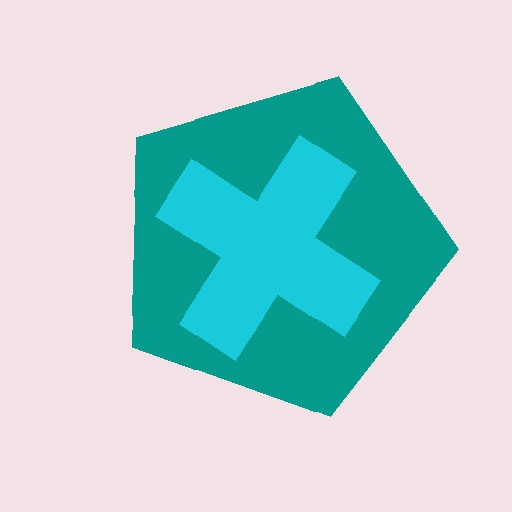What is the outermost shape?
The teal pentagon.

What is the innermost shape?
The cyan cross.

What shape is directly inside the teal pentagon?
The cyan cross.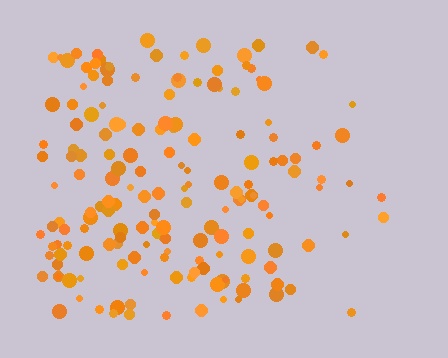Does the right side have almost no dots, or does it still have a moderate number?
Still a moderate number, just noticeably fewer than the left.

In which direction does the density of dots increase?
From right to left, with the left side densest.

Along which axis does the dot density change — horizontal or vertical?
Horizontal.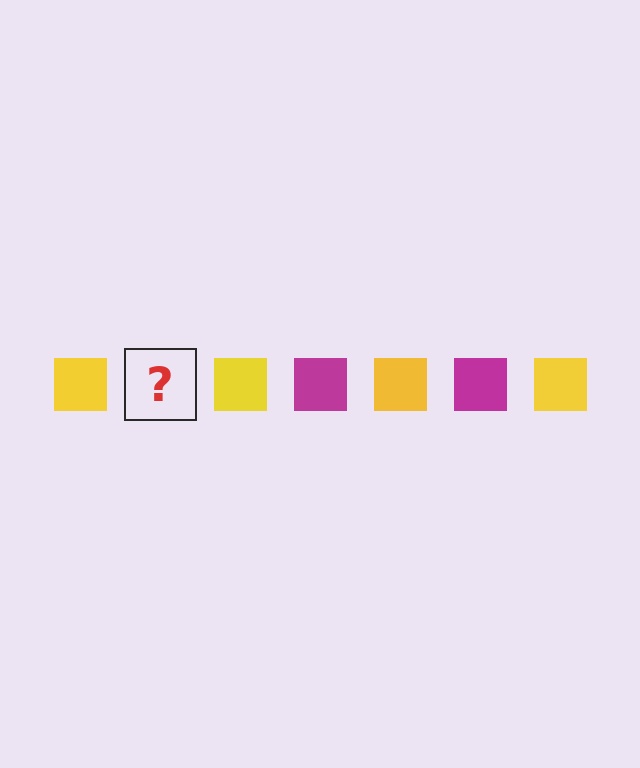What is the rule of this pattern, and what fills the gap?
The rule is that the pattern cycles through yellow, magenta squares. The gap should be filled with a magenta square.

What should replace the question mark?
The question mark should be replaced with a magenta square.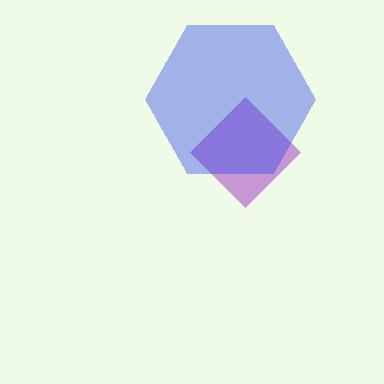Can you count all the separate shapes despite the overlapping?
Yes, there are 2 separate shapes.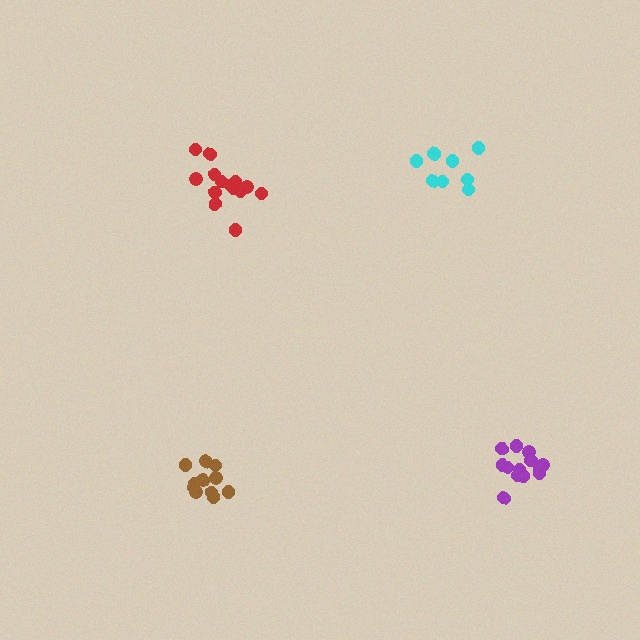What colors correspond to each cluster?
The clusters are colored: red, cyan, brown, purple.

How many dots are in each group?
Group 1: 14 dots, Group 2: 9 dots, Group 3: 11 dots, Group 4: 13 dots (47 total).